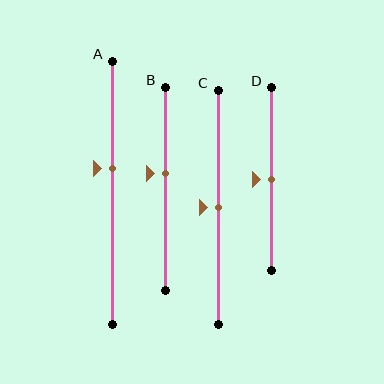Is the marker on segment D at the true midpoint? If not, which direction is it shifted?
Yes, the marker on segment D is at the true midpoint.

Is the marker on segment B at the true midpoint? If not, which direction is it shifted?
No, the marker on segment B is shifted upward by about 7% of the segment length.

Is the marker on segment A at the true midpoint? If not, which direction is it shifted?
No, the marker on segment A is shifted upward by about 9% of the segment length.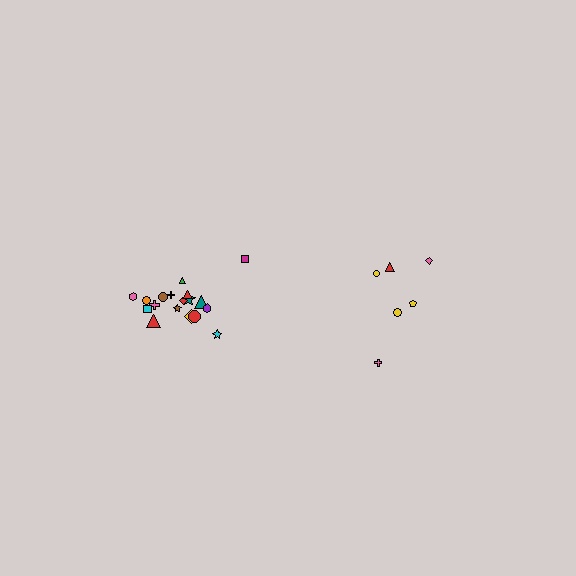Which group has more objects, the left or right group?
The left group.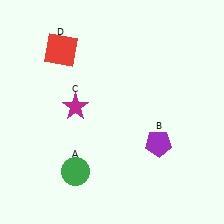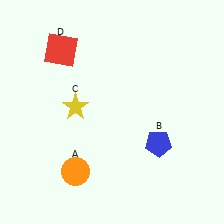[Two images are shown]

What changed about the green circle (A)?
In Image 1, A is green. In Image 2, it changed to orange.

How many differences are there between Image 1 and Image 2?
There are 3 differences between the two images.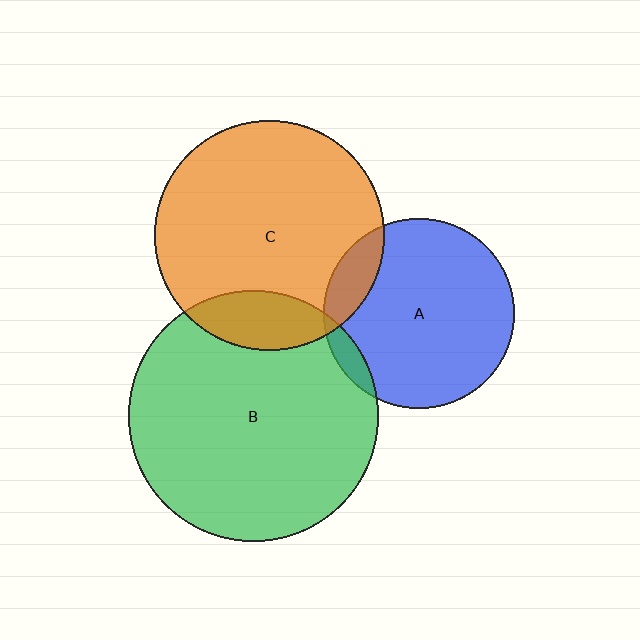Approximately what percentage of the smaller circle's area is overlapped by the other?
Approximately 5%.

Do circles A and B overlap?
Yes.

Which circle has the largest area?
Circle B (green).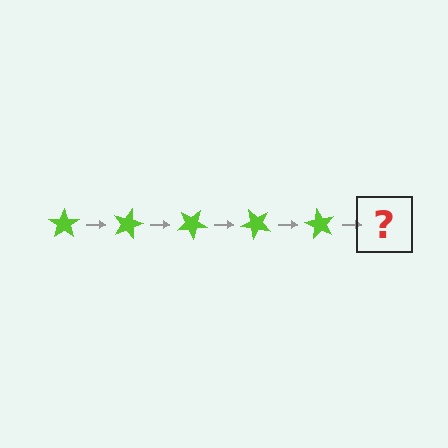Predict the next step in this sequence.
The next step is a lime star rotated 75 degrees.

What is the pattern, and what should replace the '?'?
The pattern is that the star rotates 15 degrees each step. The '?' should be a lime star rotated 75 degrees.